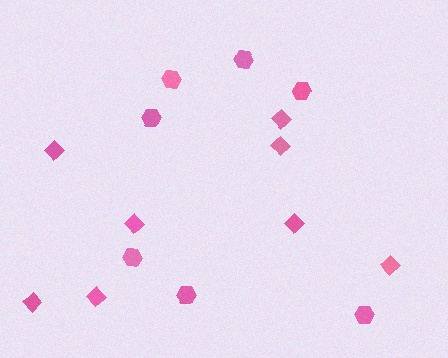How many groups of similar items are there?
There are 2 groups: one group of diamonds (8) and one group of hexagons (7).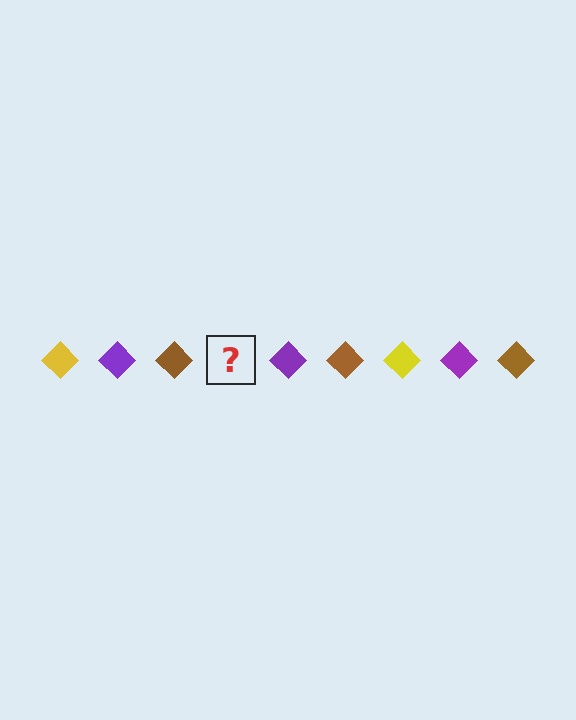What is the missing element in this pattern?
The missing element is a yellow diamond.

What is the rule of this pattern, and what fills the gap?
The rule is that the pattern cycles through yellow, purple, brown diamonds. The gap should be filled with a yellow diamond.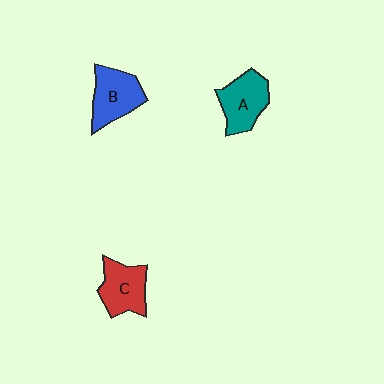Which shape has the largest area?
Shape B (blue).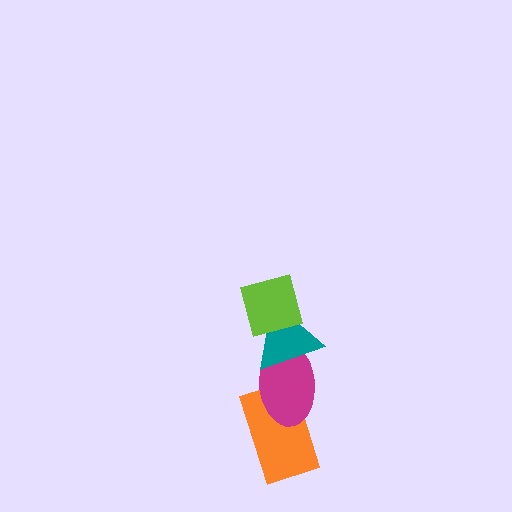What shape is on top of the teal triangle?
The lime square is on top of the teal triangle.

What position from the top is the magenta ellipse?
The magenta ellipse is 3rd from the top.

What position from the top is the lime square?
The lime square is 1st from the top.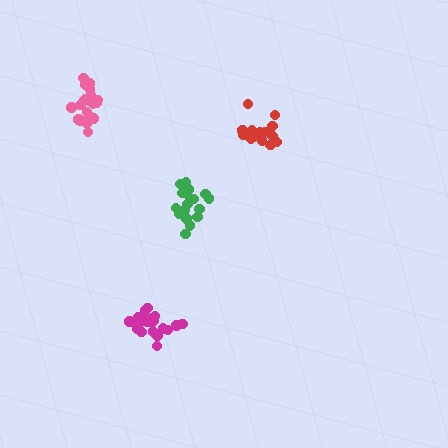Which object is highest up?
The pink cluster is topmost.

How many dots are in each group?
Group 1: 19 dots, Group 2: 17 dots, Group 3: 20 dots, Group 4: 20 dots (76 total).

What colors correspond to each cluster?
The clusters are colored: green, red, magenta, pink.